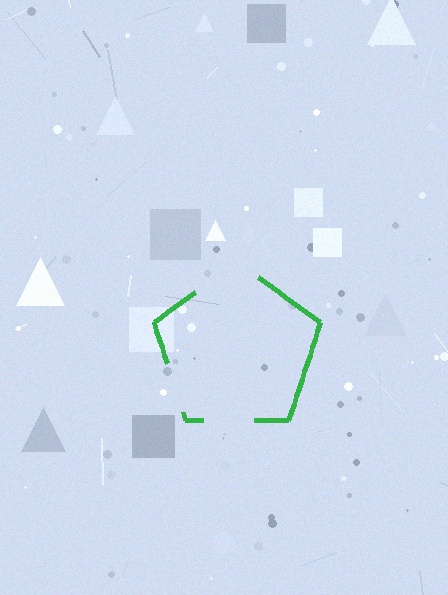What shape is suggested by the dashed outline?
The dashed outline suggests a pentagon.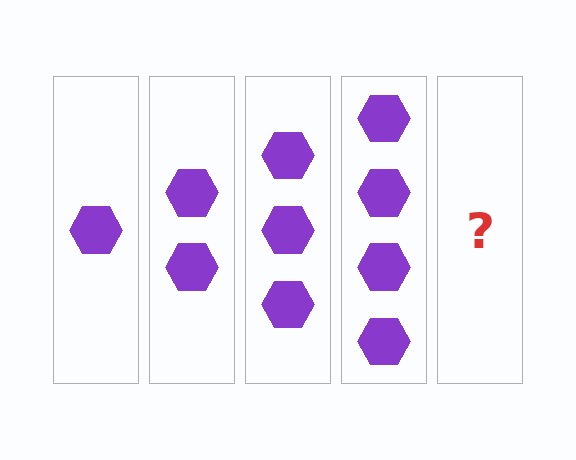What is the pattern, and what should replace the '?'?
The pattern is that each step adds one more hexagon. The '?' should be 5 hexagons.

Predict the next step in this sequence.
The next step is 5 hexagons.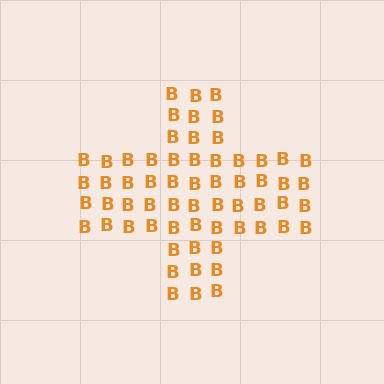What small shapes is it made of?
It is made of small letter B's.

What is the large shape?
The large shape is a cross.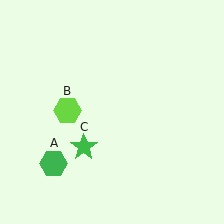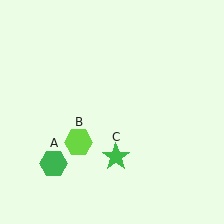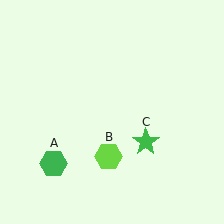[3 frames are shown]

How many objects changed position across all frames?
2 objects changed position: lime hexagon (object B), green star (object C).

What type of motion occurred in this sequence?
The lime hexagon (object B), green star (object C) rotated counterclockwise around the center of the scene.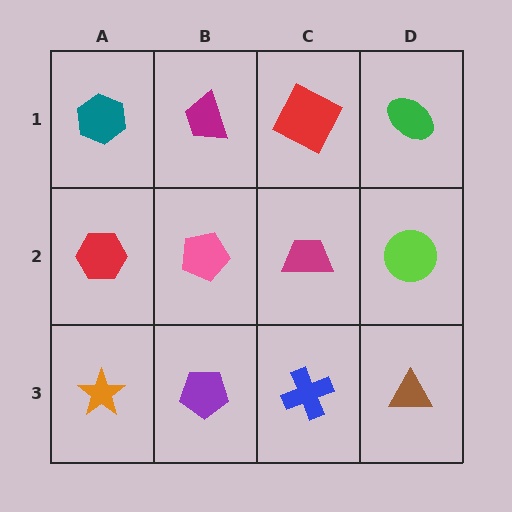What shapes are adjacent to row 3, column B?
A pink pentagon (row 2, column B), an orange star (row 3, column A), a blue cross (row 3, column C).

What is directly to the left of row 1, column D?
A red square.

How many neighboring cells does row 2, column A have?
3.